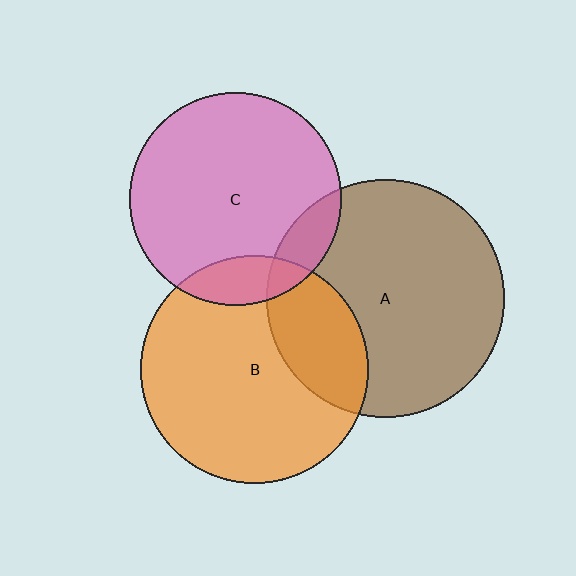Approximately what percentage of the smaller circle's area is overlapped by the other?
Approximately 15%.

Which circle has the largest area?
Circle A (brown).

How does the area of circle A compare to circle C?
Approximately 1.3 times.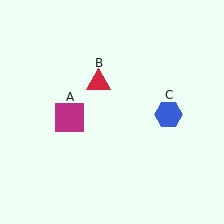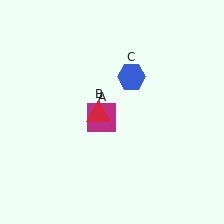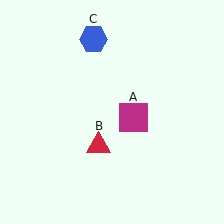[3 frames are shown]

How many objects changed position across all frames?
3 objects changed position: magenta square (object A), red triangle (object B), blue hexagon (object C).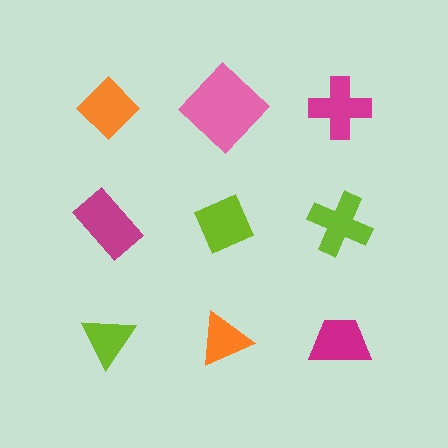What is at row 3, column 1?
A lime triangle.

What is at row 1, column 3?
A magenta cross.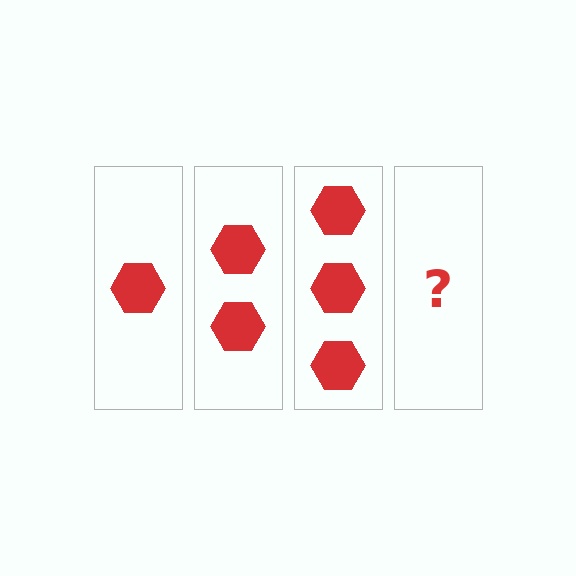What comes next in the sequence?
The next element should be 4 hexagons.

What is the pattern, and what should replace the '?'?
The pattern is that each step adds one more hexagon. The '?' should be 4 hexagons.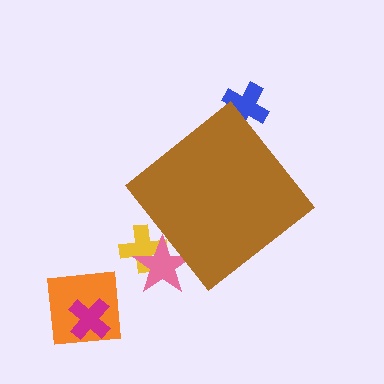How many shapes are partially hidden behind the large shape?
3 shapes are partially hidden.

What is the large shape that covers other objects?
A brown diamond.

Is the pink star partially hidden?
Yes, the pink star is partially hidden behind the brown diamond.